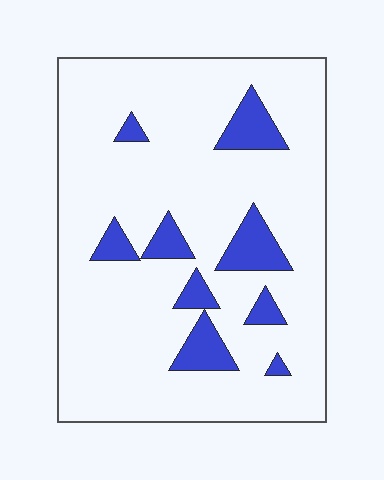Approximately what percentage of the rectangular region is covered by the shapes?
Approximately 15%.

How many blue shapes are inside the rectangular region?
9.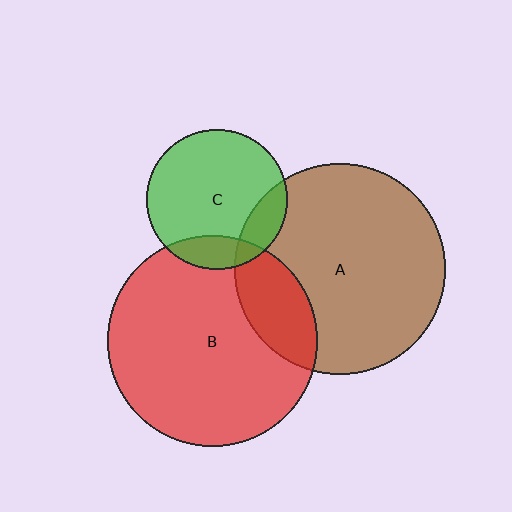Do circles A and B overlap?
Yes.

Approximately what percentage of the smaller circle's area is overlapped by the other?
Approximately 20%.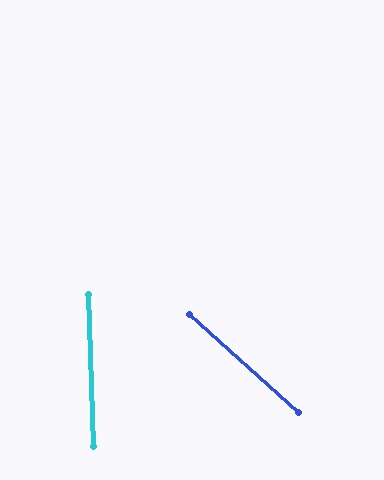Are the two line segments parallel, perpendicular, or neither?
Neither parallel nor perpendicular — they differ by about 46°.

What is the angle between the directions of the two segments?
Approximately 46 degrees.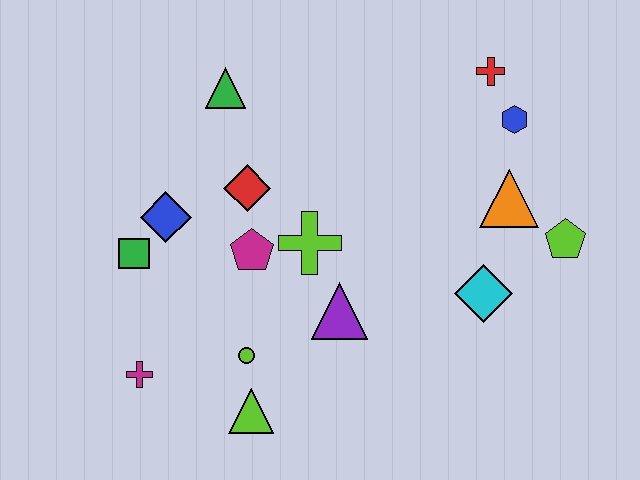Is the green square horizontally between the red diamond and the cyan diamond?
No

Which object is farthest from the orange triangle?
The magenta cross is farthest from the orange triangle.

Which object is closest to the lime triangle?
The lime circle is closest to the lime triangle.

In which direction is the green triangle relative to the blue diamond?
The green triangle is above the blue diamond.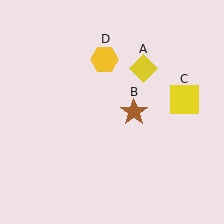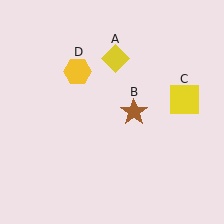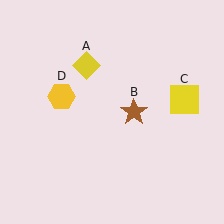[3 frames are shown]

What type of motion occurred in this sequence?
The yellow diamond (object A), yellow hexagon (object D) rotated counterclockwise around the center of the scene.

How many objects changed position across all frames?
2 objects changed position: yellow diamond (object A), yellow hexagon (object D).